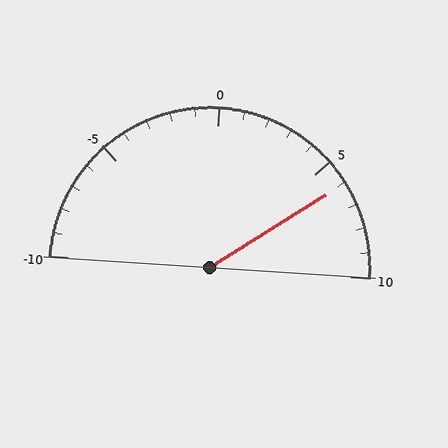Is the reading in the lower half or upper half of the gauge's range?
The reading is in the upper half of the range (-10 to 10).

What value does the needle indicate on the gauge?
The needle indicates approximately 6.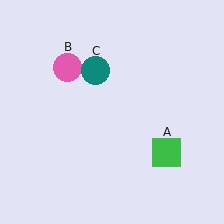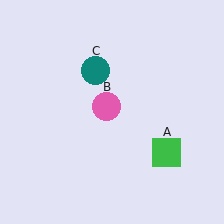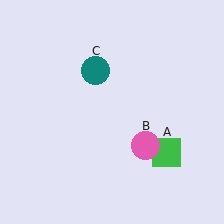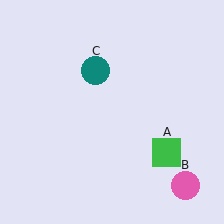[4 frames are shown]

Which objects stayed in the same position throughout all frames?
Green square (object A) and teal circle (object C) remained stationary.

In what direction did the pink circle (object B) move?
The pink circle (object B) moved down and to the right.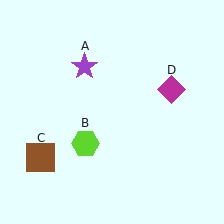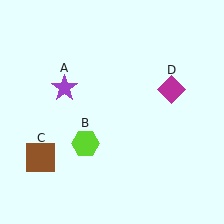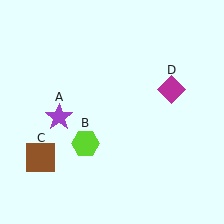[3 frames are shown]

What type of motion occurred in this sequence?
The purple star (object A) rotated counterclockwise around the center of the scene.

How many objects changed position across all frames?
1 object changed position: purple star (object A).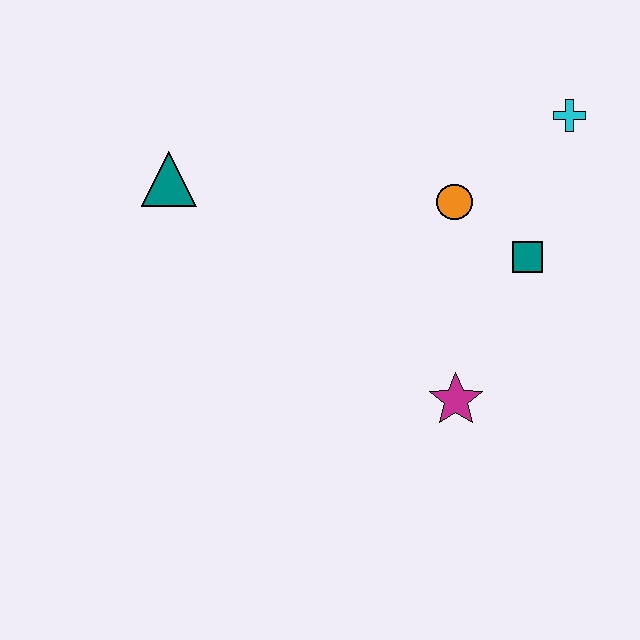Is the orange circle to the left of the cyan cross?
Yes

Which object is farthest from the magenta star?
The teal triangle is farthest from the magenta star.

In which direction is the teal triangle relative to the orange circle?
The teal triangle is to the left of the orange circle.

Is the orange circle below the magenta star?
No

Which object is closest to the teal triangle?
The orange circle is closest to the teal triangle.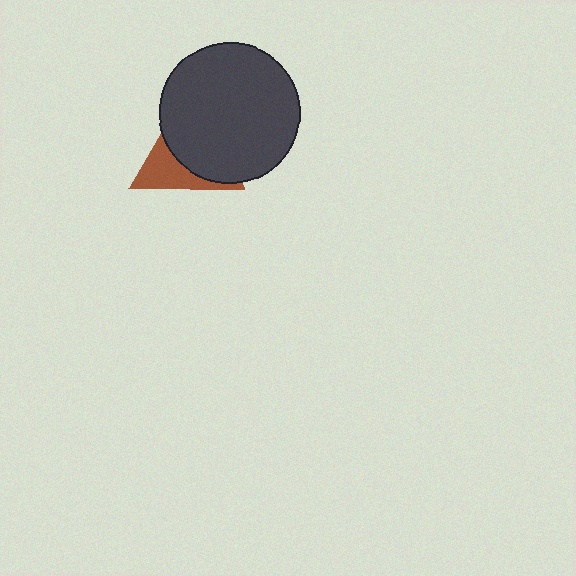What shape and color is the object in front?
The object in front is a dark gray circle.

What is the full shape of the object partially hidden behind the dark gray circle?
The partially hidden object is a brown triangle.